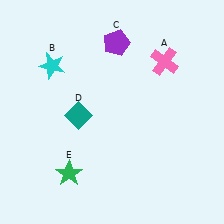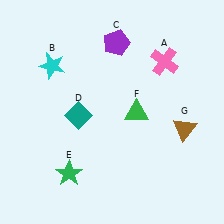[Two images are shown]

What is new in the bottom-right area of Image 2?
A green triangle (F) was added in the bottom-right area of Image 2.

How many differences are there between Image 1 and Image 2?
There are 2 differences between the two images.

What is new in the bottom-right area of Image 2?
A brown triangle (G) was added in the bottom-right area of Image 2.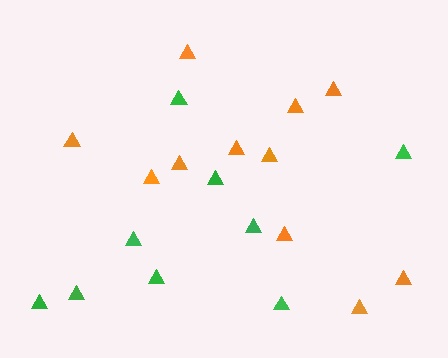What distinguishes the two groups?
There are 2 groups: one group of orange triangles (11) and one group of green triangles (9).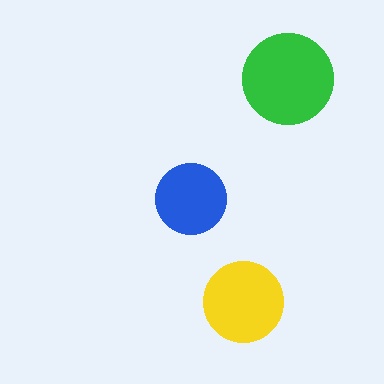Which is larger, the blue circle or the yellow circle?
The yellow one.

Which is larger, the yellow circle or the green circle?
The green one.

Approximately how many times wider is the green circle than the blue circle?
About 1.5 times wider.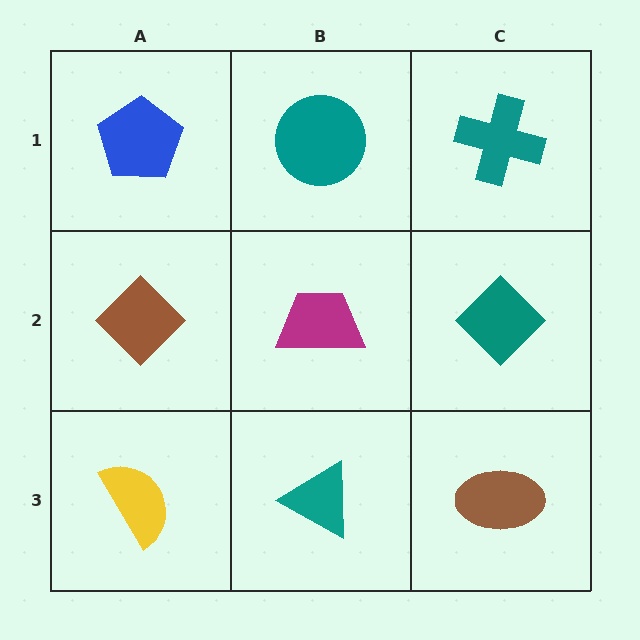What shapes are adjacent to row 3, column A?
A brown diamond (row 2, column A), a teal triangle (row 3, column B).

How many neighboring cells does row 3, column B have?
3.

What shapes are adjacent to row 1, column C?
A teal diamond (row 2, column C), a teal circle (row 1, column B).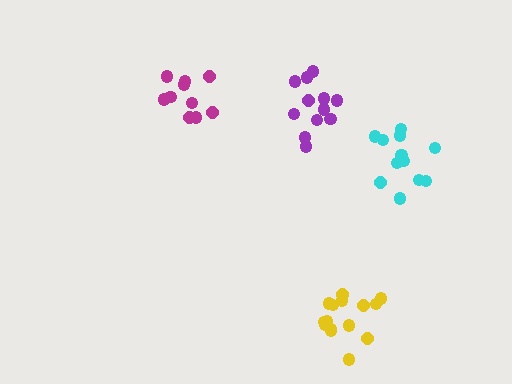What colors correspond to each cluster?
The clusters are colored: yellow, magenta, purple, cyan.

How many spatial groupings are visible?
There are 4 spatial groupings.